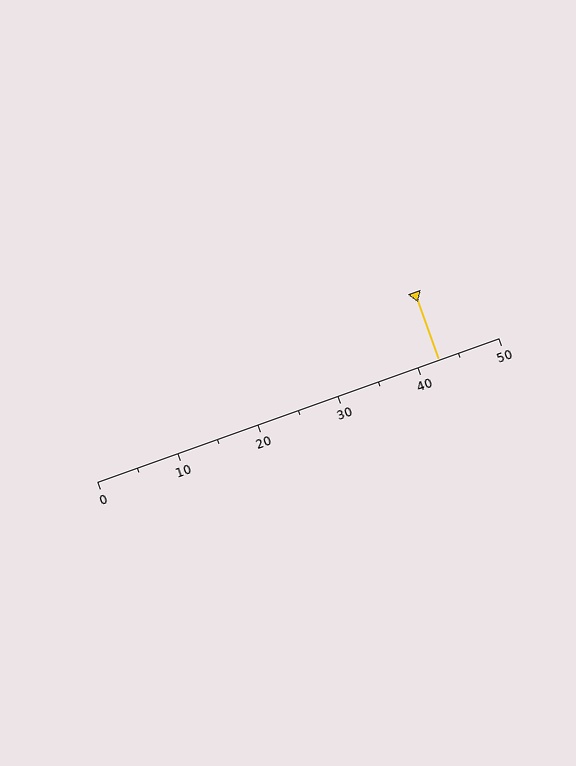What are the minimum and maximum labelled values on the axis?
The axis runs from 0 to 50.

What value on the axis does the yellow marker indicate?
The marker indicates approximately 42.5.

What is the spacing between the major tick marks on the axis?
The major ticks are spaced 10 apart.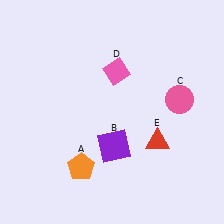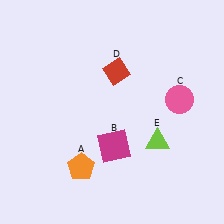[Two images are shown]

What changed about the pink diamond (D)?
In Image 1, D is pink. In Image 2, it changed to red.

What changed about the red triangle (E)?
In Image 1, E is red. In Image 2, it changed to lime.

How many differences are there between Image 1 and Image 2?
There are 3 differences between the two images.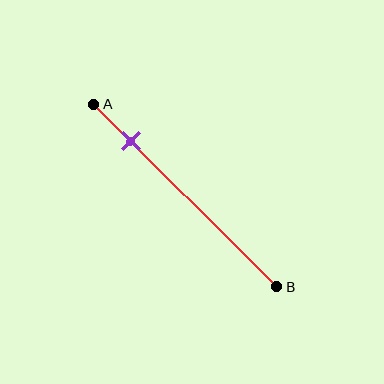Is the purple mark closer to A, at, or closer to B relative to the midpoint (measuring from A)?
The purple mark is closer to point A than the midpoint of segment AB.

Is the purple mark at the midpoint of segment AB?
No, the mark is at about 20% from A, not at the 50% midpoint.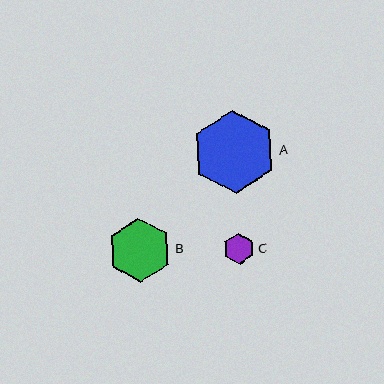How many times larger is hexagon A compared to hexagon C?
Hexagon A is approximately 2.7 times the size of hexagon C.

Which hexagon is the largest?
Hexagon A is the largest with a size of approximately 84 pixels.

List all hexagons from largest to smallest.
From largest to smallest: A, B, C.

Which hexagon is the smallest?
Hexagon C is the smallest with a size of approximately 31 pixels.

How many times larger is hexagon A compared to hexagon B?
Hexagon A is approximately 1.3 times the size of hexagon B.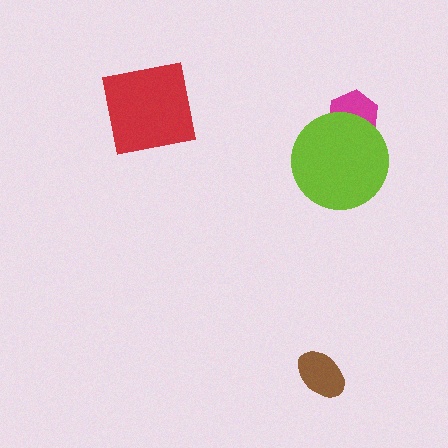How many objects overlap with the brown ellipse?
0 objects overlap with the brown ellipse.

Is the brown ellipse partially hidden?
No, no other shape covers it.